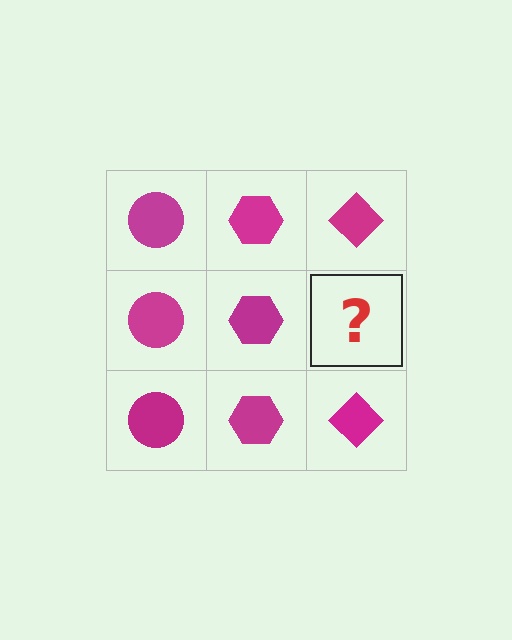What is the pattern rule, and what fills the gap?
The rule is that each column has a consistent shape. The gap should be filled with a magenta diamond.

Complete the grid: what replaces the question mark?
The question mark should be replaced with a magenta diamond.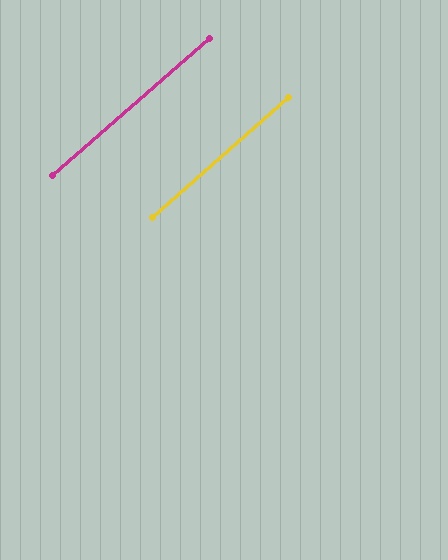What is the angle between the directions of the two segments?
Approximately 0 degrees.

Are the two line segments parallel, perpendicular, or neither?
Parallel — their directions differ by only 0.2°.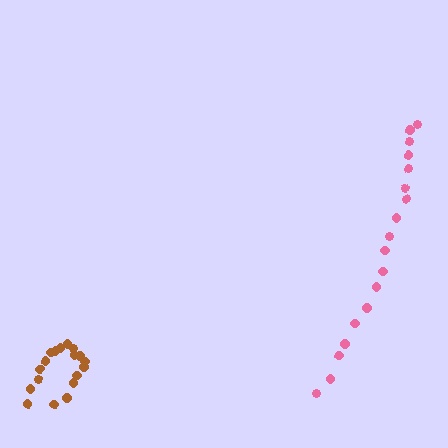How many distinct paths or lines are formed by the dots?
There are 2 distinct paths.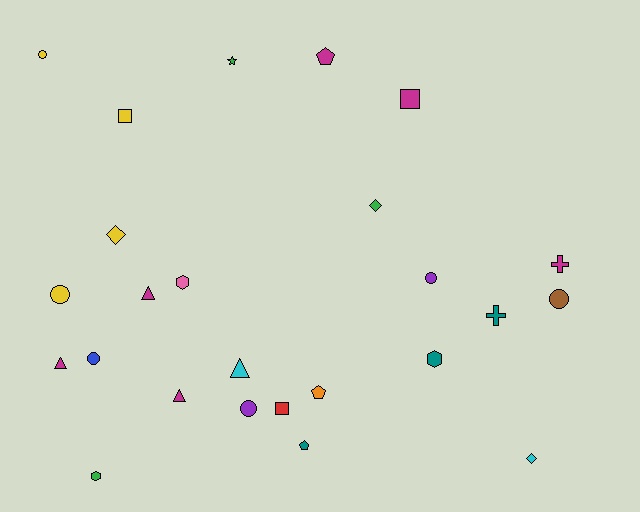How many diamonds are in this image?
There are 3 diamonds.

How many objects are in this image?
There are 25 objects.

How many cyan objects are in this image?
There are 2 cyan objects.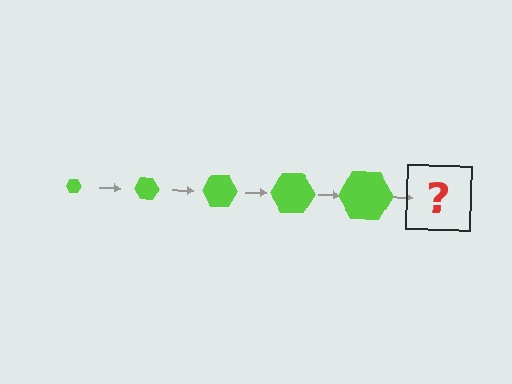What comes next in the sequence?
The next element should be a lime hexagon, larger than the previous one.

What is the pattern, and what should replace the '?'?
The pattern is that the hexagon gets progressively larger each step. The '?' should be a lime hexagon, larger than the previous one.